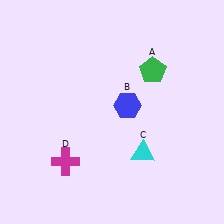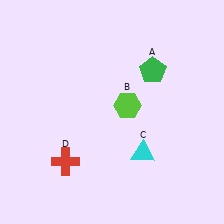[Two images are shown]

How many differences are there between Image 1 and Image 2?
There are 2 differences between the two images.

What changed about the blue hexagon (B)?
In Image 1, B is blue. In Image 2, it changed to lime.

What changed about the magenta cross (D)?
In Image 1, D is magenta. In Image 2, it changed to red.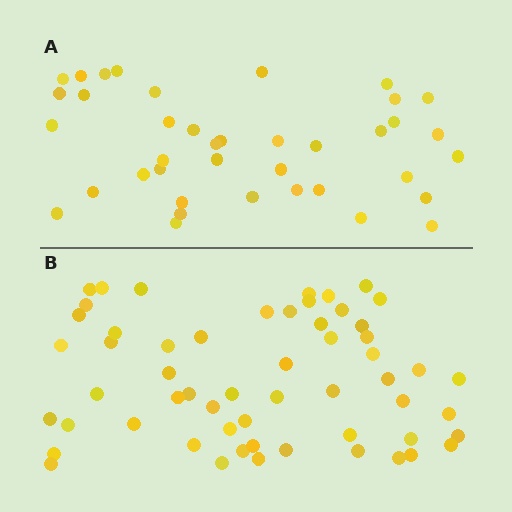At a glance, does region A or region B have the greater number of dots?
Region B (the bottom region) has more dots.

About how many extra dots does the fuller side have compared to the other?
Region B has approximately 20 more dots than region A.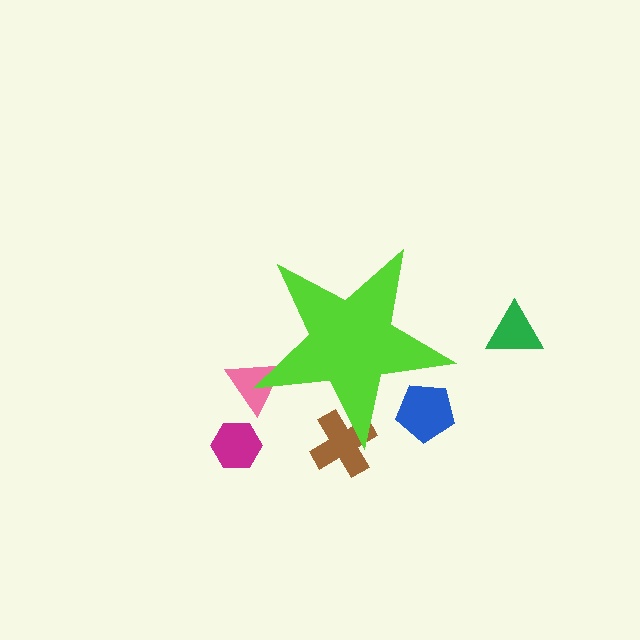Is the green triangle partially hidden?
No, the green triangle is fully visible.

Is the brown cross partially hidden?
Yes, the brown cross is partially hidden behind the lime star.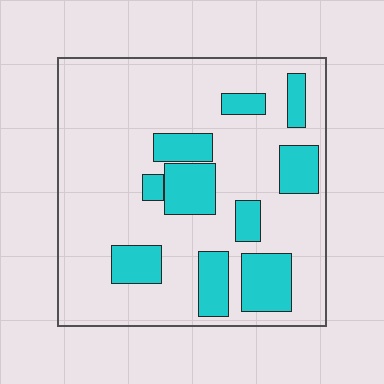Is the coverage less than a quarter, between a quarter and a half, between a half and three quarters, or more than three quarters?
Less than a quarter.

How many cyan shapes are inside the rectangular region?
10.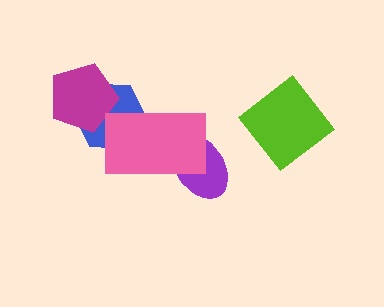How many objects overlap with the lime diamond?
0 objects overlap with the lime diamond.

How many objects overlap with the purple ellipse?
1 object overlaps with the purple ellipse.